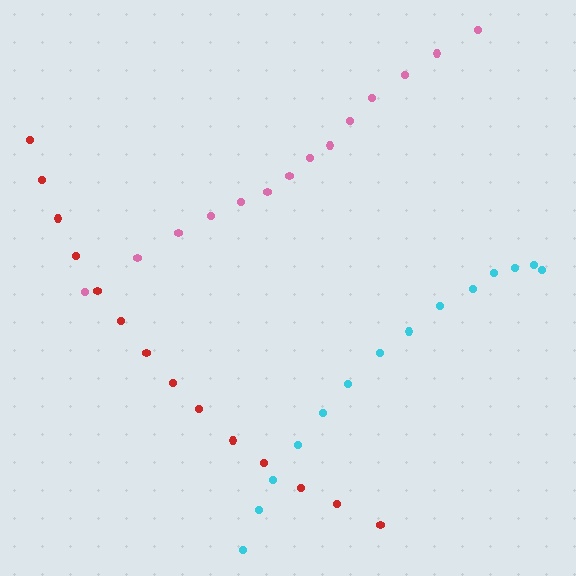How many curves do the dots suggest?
There are 3 distinct paths.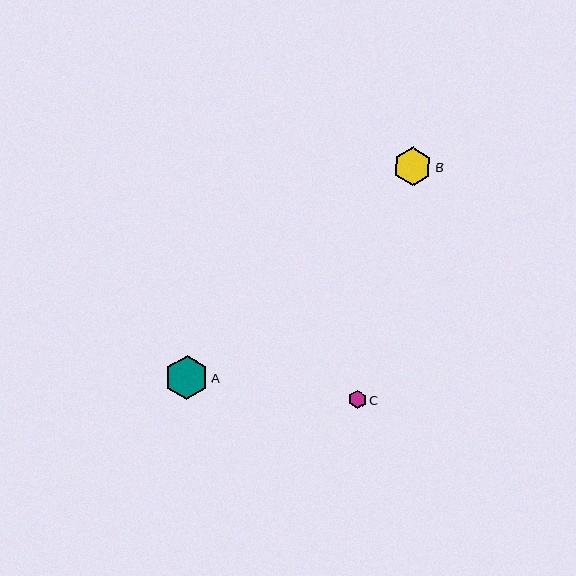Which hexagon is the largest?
Hexagon A is the largest with a size of approximately 44 pixels.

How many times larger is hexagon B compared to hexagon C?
Hexagon B is approximately 2.1 times the size of hexagon C.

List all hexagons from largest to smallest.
From largest to smallest: A, B, C.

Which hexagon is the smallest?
Hexagon C is the smallest with a size of approximately 18 pixels.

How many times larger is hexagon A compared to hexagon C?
Hexagon A is approximately 2.4 times the size of hexagon C.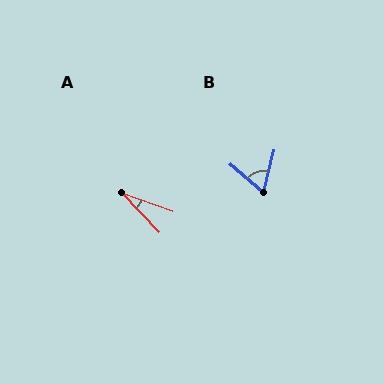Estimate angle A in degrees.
Approximately 27 degrees.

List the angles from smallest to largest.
A (27°), B (64°).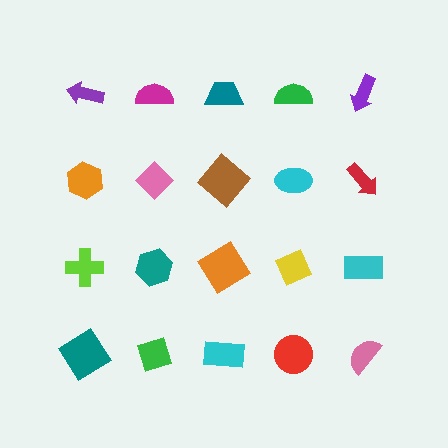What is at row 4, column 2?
A green diamond.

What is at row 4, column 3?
A cyan rectangle.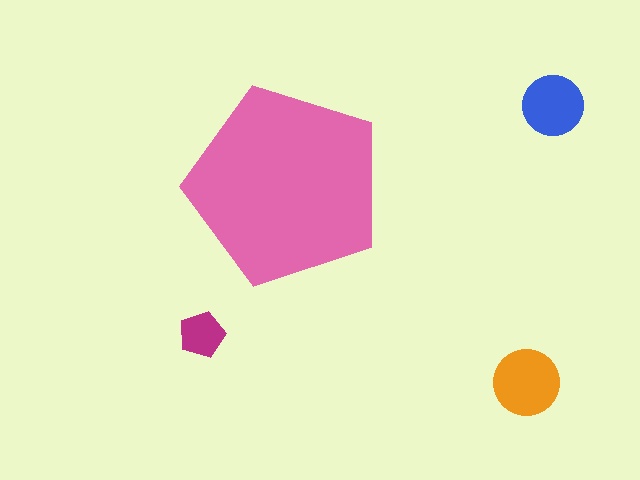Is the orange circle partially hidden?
No, the orange circle is fully visible.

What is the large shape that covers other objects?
A pink pentagon.